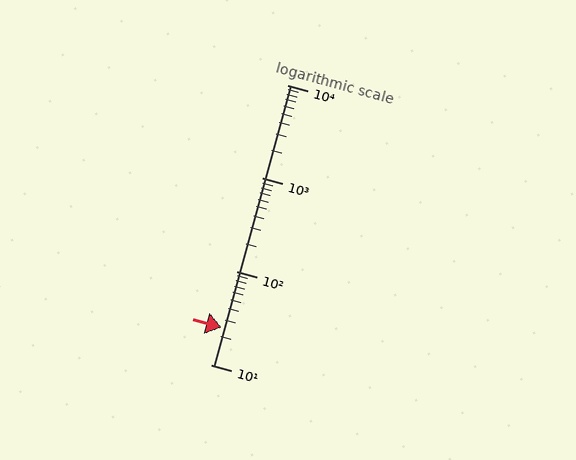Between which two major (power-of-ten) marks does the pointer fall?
The pointer is between 10 and 100.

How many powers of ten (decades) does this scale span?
The scale spans 3 decades, from 10 to 10000.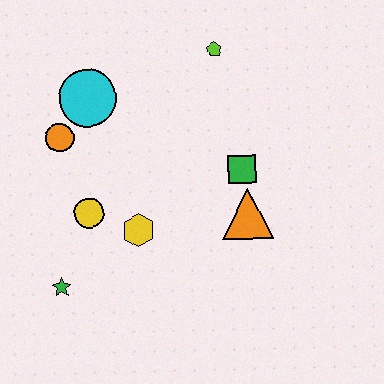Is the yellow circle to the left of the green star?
No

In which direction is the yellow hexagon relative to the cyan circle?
The yellow hexagon is below the cyan circle.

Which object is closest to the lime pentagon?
The green square is closest to the lime pentagon.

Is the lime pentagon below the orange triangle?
No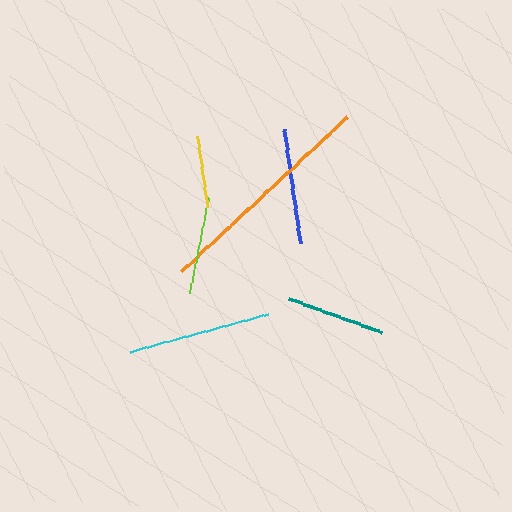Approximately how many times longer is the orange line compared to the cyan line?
The orange line is approximately 1.6 times the length of the cyan line.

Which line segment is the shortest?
The yellow line is the shortest at approximately 72 pixels.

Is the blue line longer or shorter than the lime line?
The blue line is longer than the lime line.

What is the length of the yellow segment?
The yellow segment is approximately 72 pixels long.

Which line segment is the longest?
The orange line is the longest at approximately 226 pixels.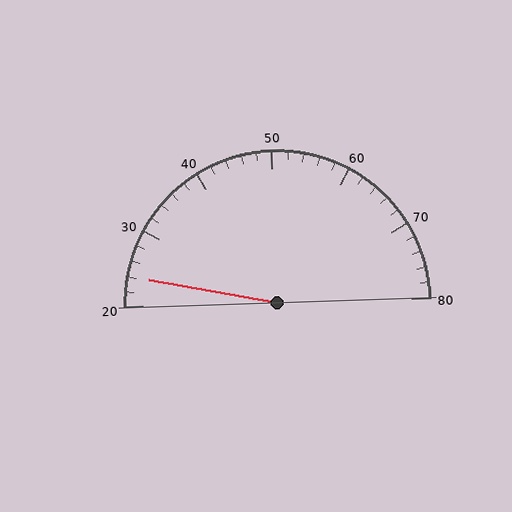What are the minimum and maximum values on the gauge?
The gauge ranges from 20 to 80.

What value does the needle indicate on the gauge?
The needle indicates approximately 24.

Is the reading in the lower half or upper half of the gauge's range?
The reading is in the lower half of the range (20 to 80).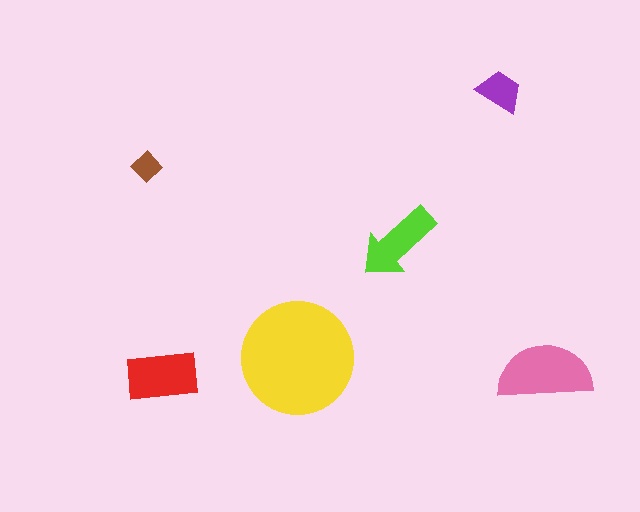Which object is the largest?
The yellow circle.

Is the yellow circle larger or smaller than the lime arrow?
Larger.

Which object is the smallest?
The brown diamond.